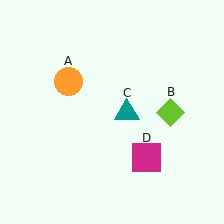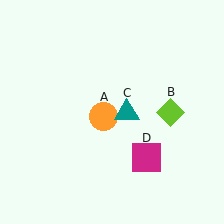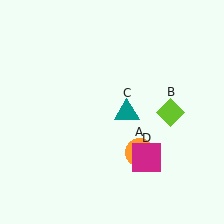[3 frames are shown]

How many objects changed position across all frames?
1 object changed position: orange circle (object A).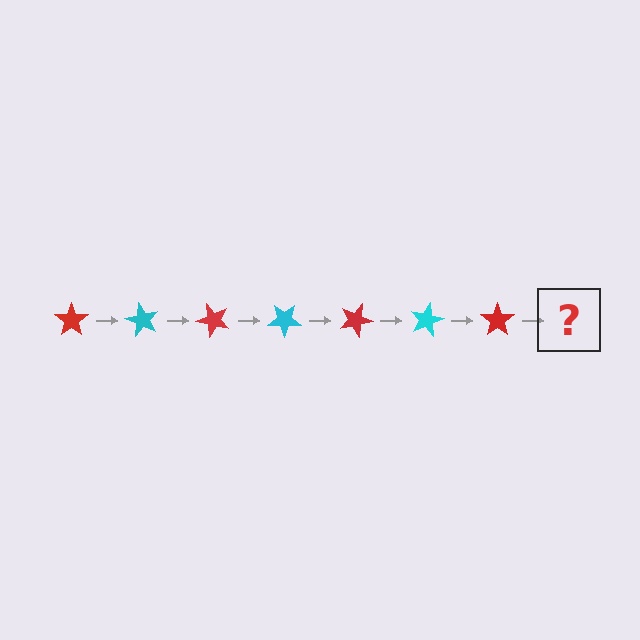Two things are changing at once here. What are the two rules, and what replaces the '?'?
The two rules are that it rotates 60 degrees each step and the color cycles through red and cyan. The '?' should be a cyan star, rotated 420 degrees from the start.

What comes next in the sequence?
The next element should be a cyan star, rotated 420 degrees from the start.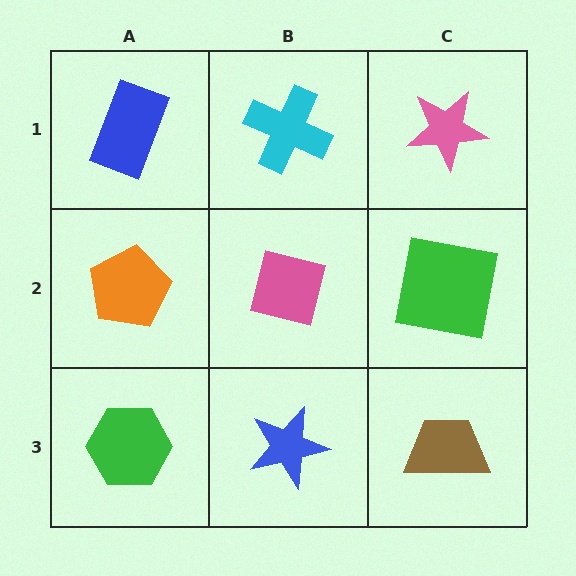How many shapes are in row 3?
3 shapes.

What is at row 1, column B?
A cyan cross.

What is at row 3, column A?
A green hexagon.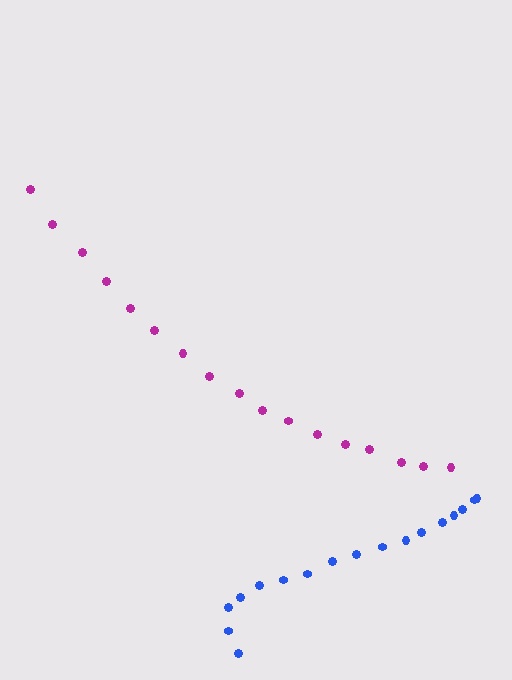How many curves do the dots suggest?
There are 2 distinct paths.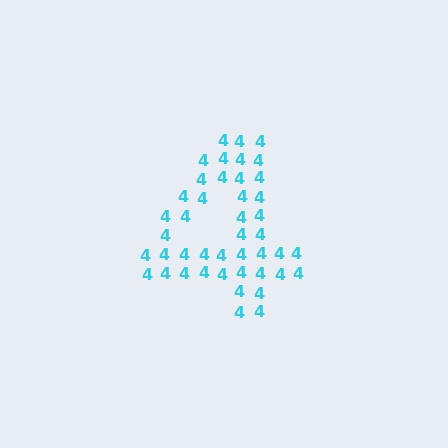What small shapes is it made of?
It is made of small digit 4's.